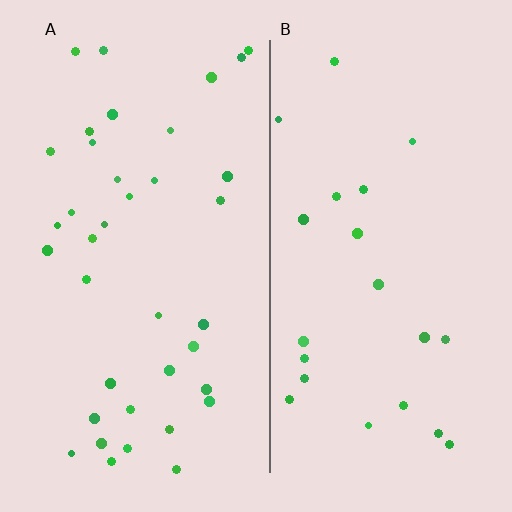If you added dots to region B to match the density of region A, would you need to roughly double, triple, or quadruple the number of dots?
Approximately double.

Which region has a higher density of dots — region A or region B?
A (the left).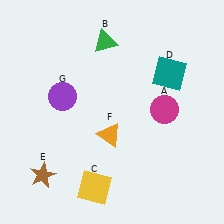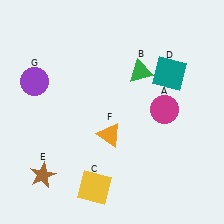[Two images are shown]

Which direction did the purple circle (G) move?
The purple circle (G) moved left.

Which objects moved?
The objects that moved are: the green triangle (B), the purple circle (G).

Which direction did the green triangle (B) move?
The green triangle (B) moved right.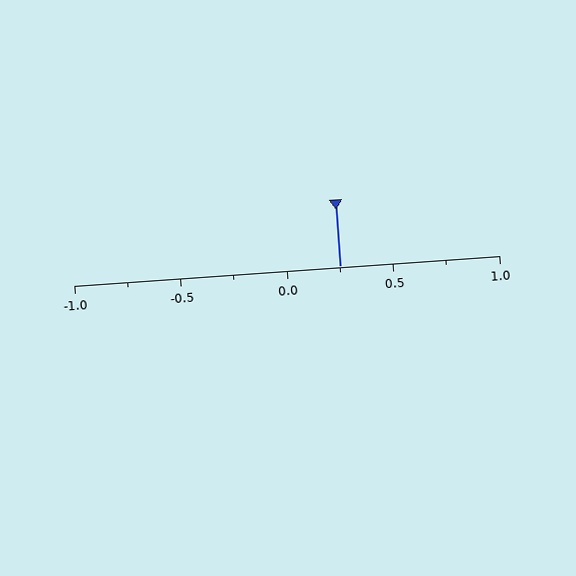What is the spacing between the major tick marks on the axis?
The major ticks are spaced 0.5 apart.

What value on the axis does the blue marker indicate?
The marker indicates approximately 0.25.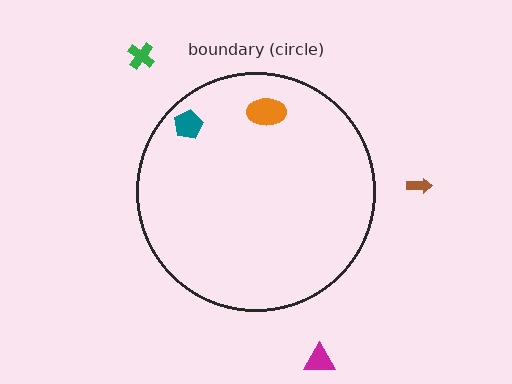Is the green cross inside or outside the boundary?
Outside.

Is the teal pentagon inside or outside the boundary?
Inside.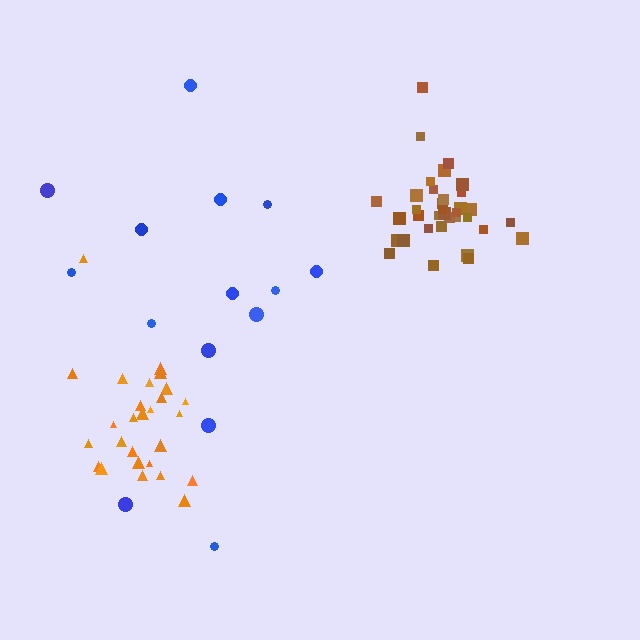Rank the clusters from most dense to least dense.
brown, orange, blue.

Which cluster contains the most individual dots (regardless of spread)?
Brown (35).